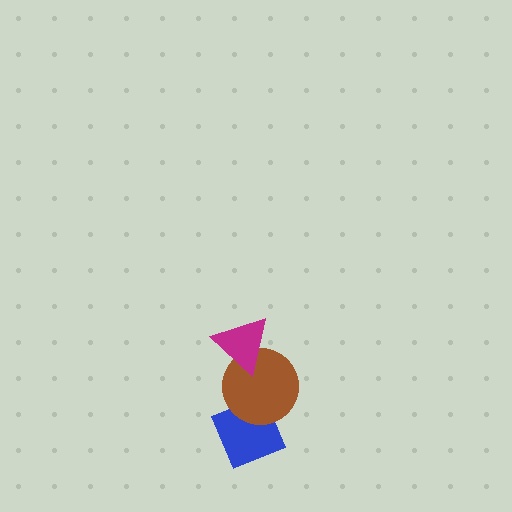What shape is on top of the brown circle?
The magenta triangle is on top of the brown circle.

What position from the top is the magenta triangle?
The magenta triangle is 1st from the top.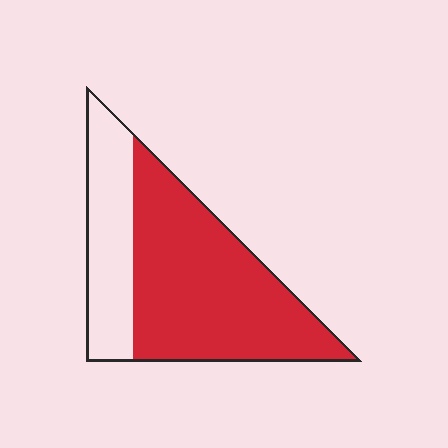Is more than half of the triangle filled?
Yes.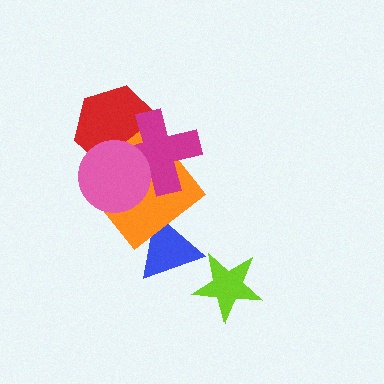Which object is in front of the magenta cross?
The pink circle is in front of the magenta cross.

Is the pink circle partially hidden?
No, no other shape covers it.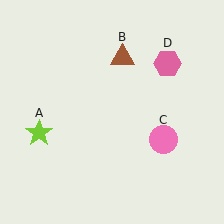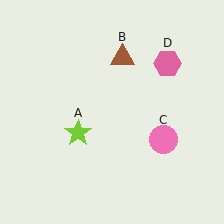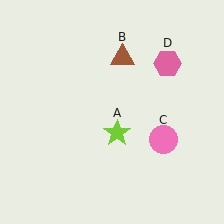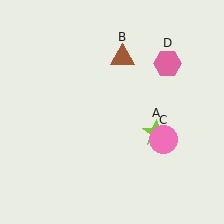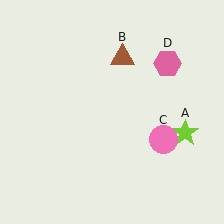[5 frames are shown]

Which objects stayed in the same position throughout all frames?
Brown triangle (object B) and pink circle (object C) and pink hexagon (object D) remained stationary.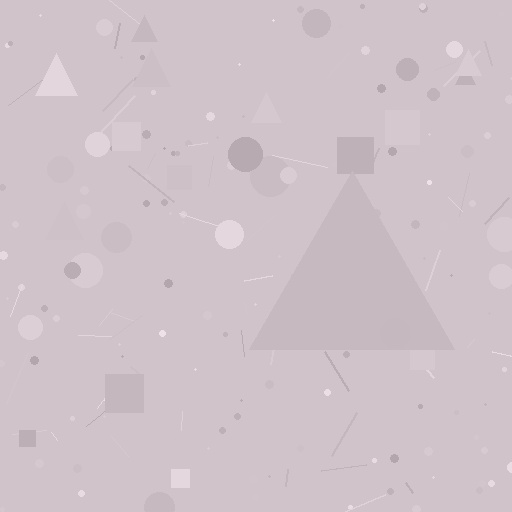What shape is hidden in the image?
A triangle is hidden in the image.